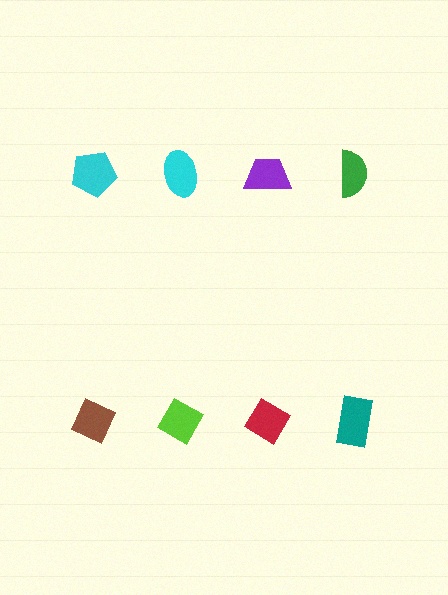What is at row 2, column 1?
A brown diamond.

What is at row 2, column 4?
A teal rectangle.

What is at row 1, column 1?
A cyan pentagon.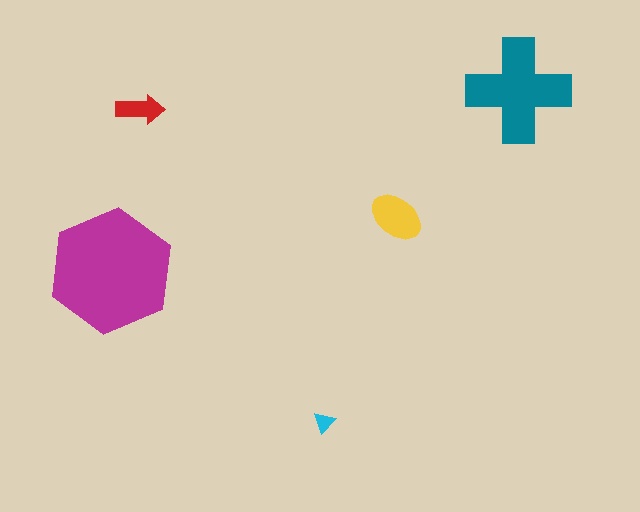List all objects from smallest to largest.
The cyan triangle, the red arrow, the yellow ellipse, the teal cross, the magenta hexagon.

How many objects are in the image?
There are 5 objects in the image.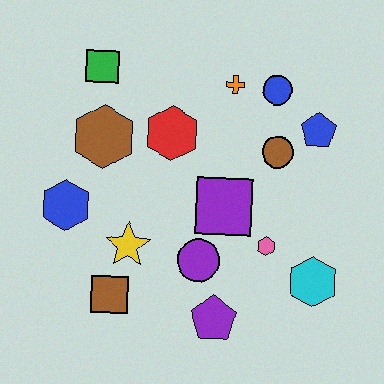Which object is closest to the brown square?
The yellow star is closest to the brown square.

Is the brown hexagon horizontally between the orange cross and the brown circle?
No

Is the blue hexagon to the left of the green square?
Yes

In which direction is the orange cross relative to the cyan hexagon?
The orange cross is above the cyan hexagon.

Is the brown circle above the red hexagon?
No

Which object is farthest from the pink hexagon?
The green square is farthest from the pink hexagon.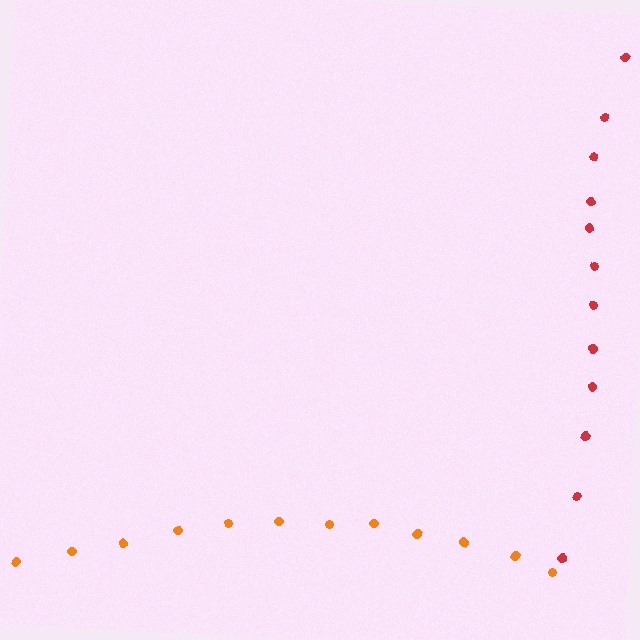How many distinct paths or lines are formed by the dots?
There are 2 distinct paths.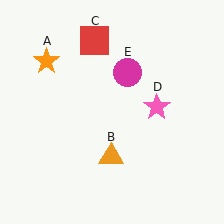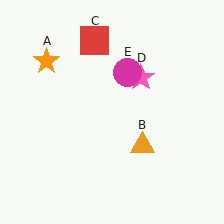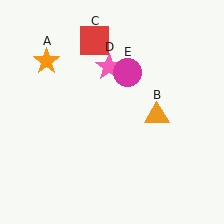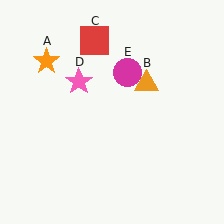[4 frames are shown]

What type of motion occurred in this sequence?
The orange triangle (object B), pink star (object D) rotated counterclockwise around the center of the scene.